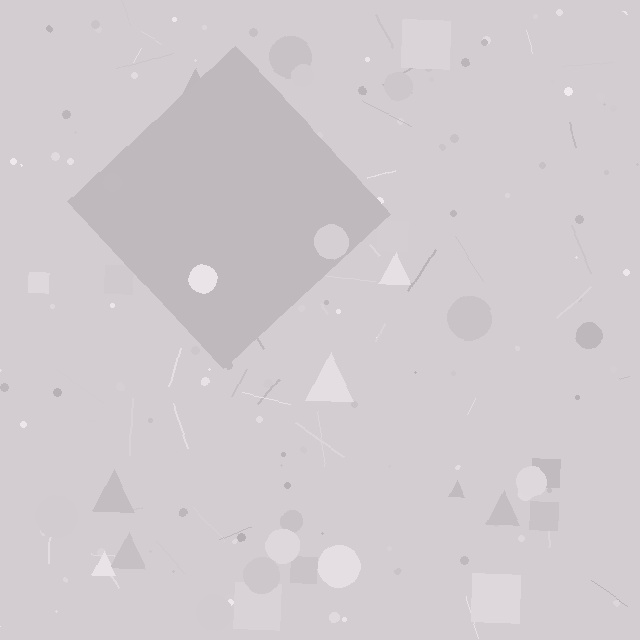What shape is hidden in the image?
A diamond is hidden in the image.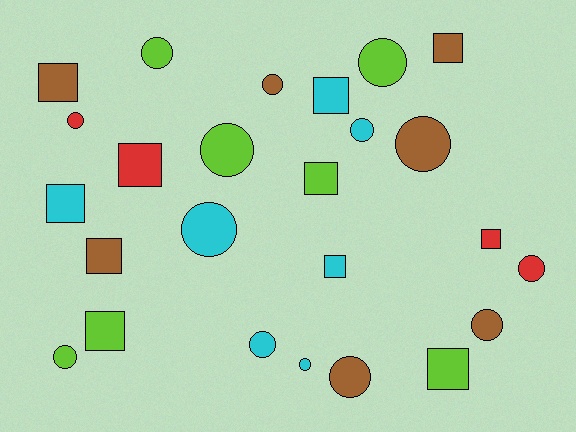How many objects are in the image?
There are 25 objects.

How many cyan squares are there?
There are 3 cyan squares.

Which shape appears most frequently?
Circle, with 14 objects.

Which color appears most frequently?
Brown, with 7 objects.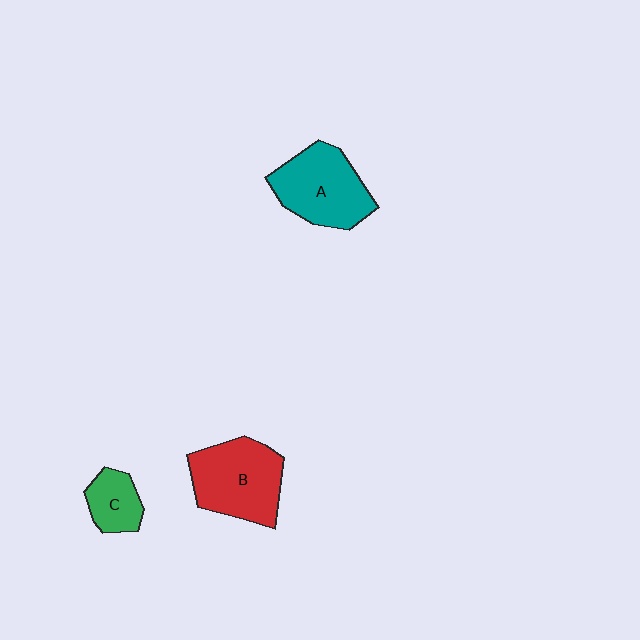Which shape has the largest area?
Shape B (red).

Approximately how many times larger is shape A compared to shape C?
Approximately 2.1 times.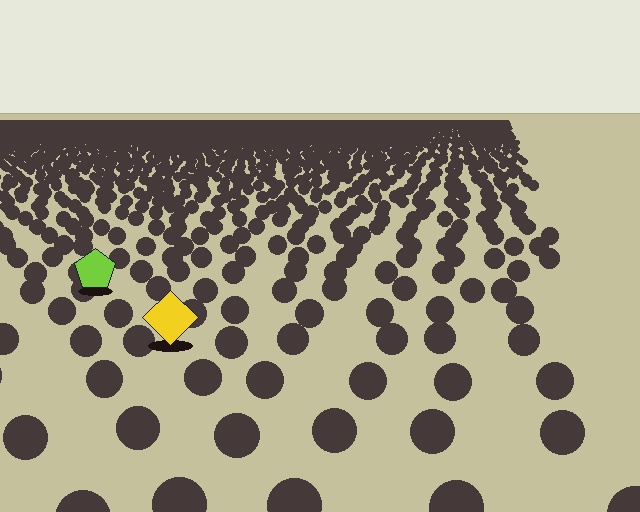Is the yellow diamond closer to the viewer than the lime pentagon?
Yes. The yellow diamond is closer — you can tell from the texture gradient: the ground texture is coarser near it.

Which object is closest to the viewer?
The yellow diamond is closest. The texture marks near it are larger and more spread out.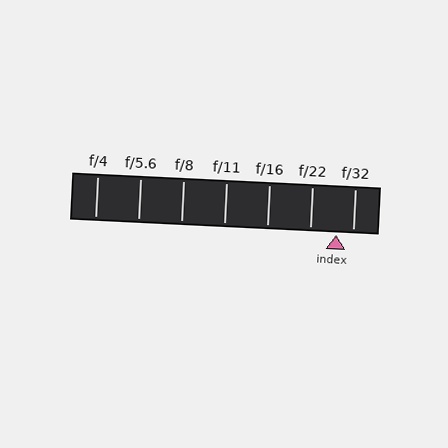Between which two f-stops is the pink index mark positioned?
The index mark is between f/22 and f/32.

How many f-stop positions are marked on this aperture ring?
There are 7 f-stop positions marked.